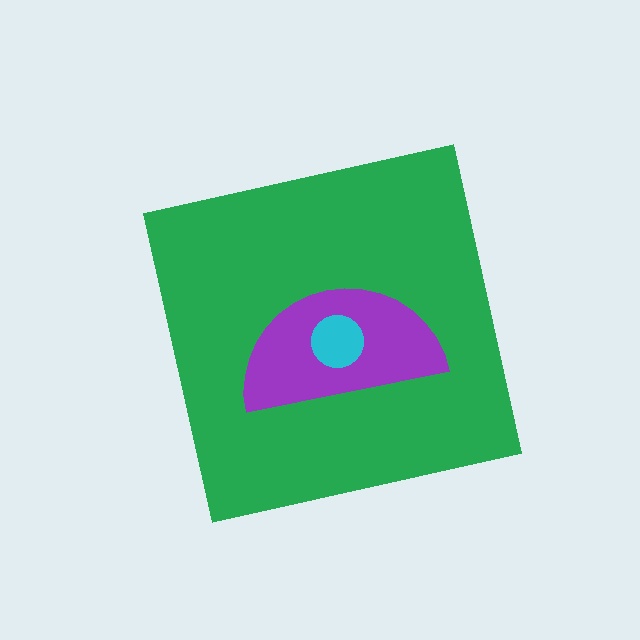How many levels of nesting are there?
3.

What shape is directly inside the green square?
The purple semicircle.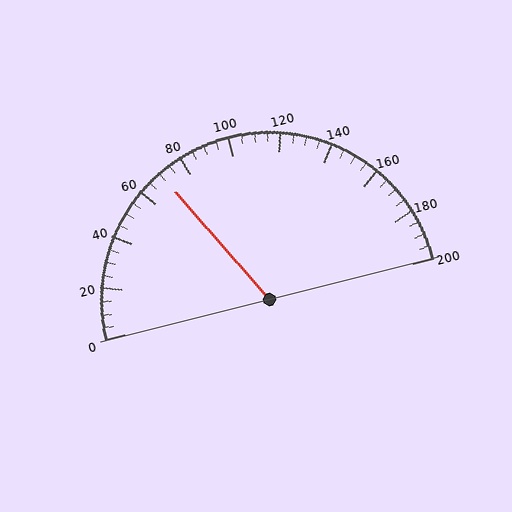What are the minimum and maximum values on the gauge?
The gauge ranges from 0 to 200.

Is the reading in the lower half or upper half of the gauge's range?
The reading is in the lower half of the range (0 to 200).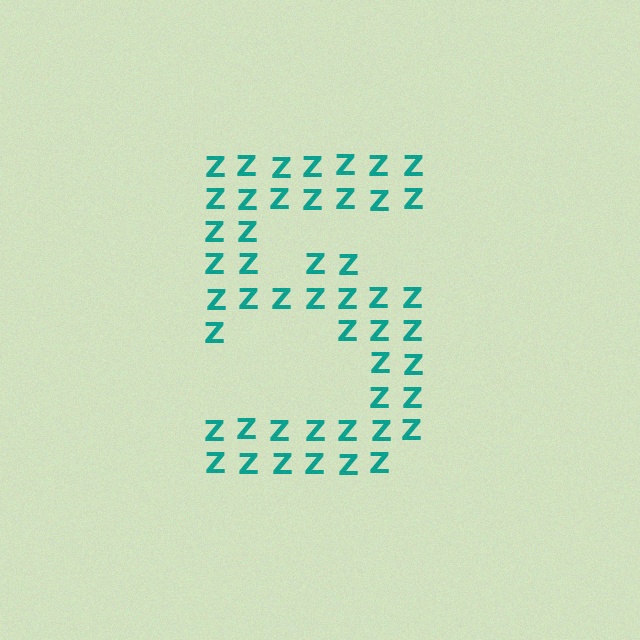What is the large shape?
The large shape is the digit 5.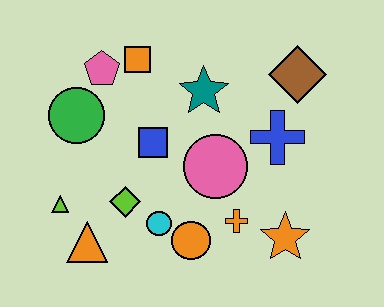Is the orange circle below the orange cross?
Yes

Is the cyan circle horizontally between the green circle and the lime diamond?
No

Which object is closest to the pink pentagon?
The orange square is closest to the pink pentagon.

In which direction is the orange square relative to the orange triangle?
The orange square is above the orange triangle.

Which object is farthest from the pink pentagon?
The orange star is farthest from the pink pentagon.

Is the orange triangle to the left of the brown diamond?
Yes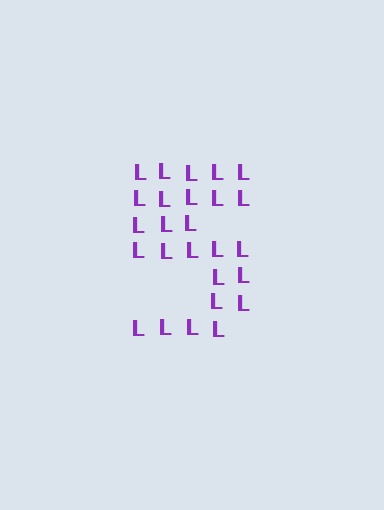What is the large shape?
The large shape is the digit 5.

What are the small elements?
The small elements are letter L's.